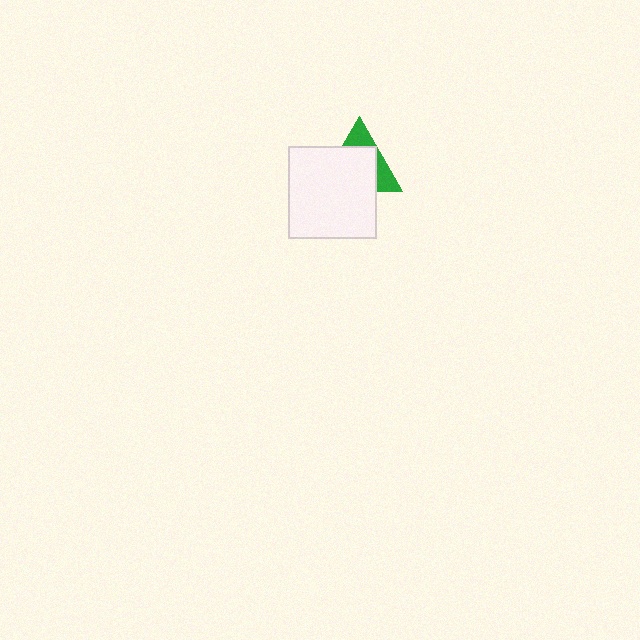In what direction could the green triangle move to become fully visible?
The green triangle could move up. That would shift it out from behind the white rectangle entirely.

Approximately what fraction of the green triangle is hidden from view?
Roughly 68% of the green triangle is hidden behind the white rectangle.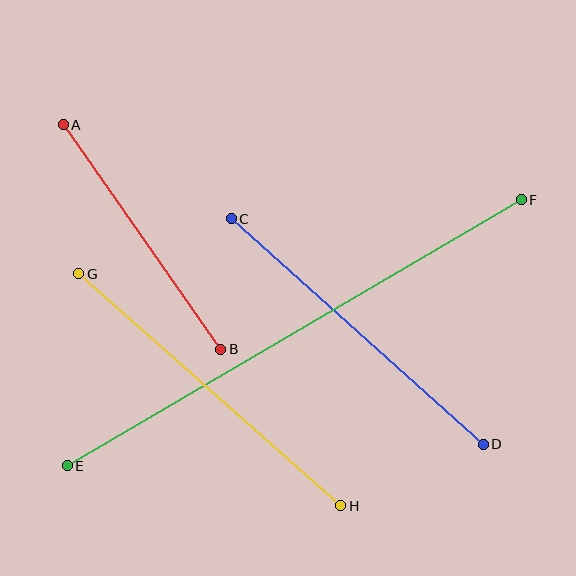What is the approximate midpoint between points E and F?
The midpoint is at approximately (294, 333) pixels.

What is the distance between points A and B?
The distance is approximately 274 pixels.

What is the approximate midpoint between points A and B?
The midpoint is at approximately (142, 237) pixels.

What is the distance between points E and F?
The distance is approximately 526 pixels.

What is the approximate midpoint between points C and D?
The midpoint is at approximately (357, 332) pixels.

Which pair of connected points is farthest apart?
Points E and F are farthest apart.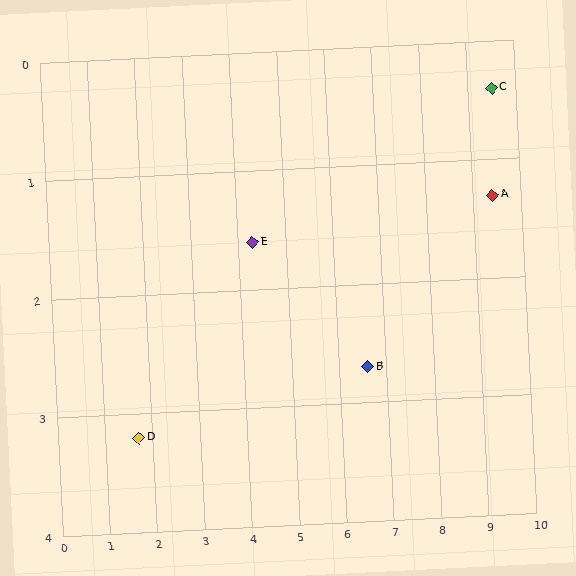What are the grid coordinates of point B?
Point B is at approximately (6.6, 2.7).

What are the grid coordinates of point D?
Point D is at approximately (1.7, 3.2).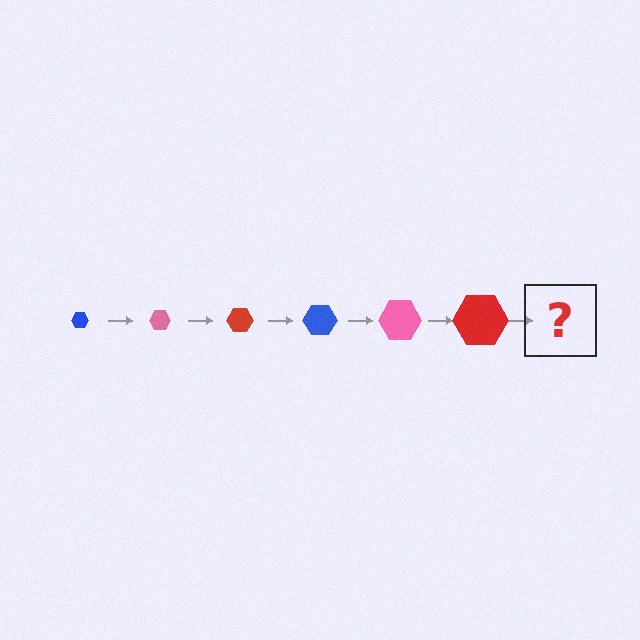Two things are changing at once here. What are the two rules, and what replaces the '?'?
The two rules are that the hexagon grows larger each step and the color cycles through blue, pink, and red. The '?' should be a blue hexagon, larger than the previous one.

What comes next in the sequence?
The next element should be a blue hexagon, larger than the previous one.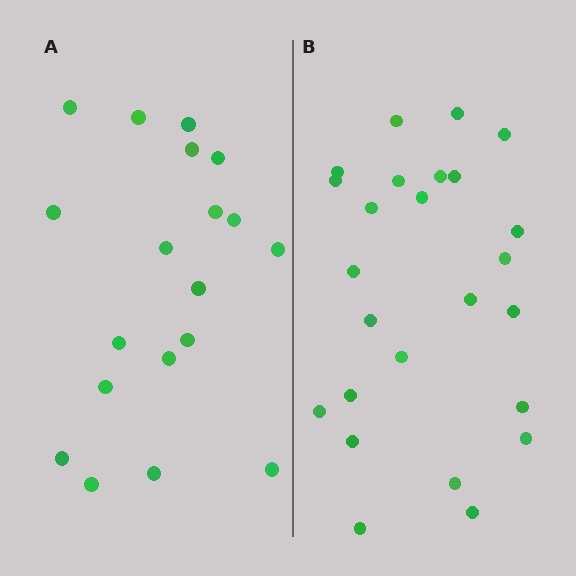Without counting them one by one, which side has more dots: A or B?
Region B (the right region) has more dots.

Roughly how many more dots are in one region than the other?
Region B has about 6 more dots than region A.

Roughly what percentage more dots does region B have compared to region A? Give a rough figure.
About 30% more.